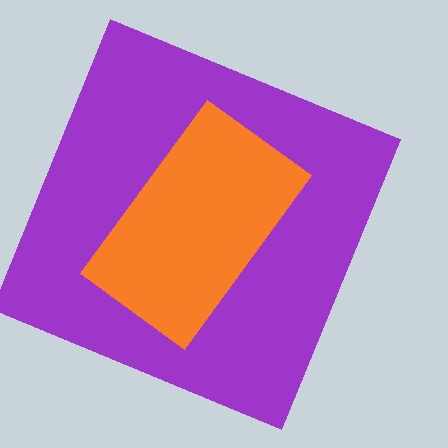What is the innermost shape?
The orange rectangle.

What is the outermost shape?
The purple square.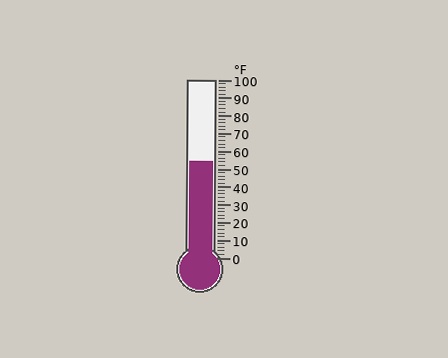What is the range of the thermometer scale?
The thermometer scale ranges from 0°F to 100°F.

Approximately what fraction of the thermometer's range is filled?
The thermometer is filled to approximately 55% of its range.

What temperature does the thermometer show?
The thermometer shows approximately 54°F.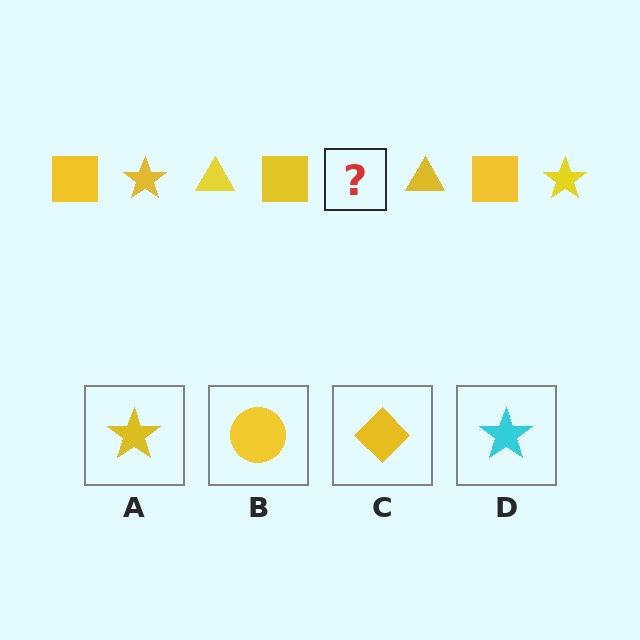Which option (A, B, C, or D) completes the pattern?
A.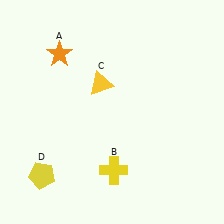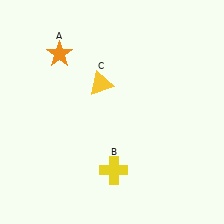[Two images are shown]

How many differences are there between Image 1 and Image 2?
There is 1 difference between the two images.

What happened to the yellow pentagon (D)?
The yellow pentagon (D) was removed in Image 2. It was in the bottom-left area of Image 1.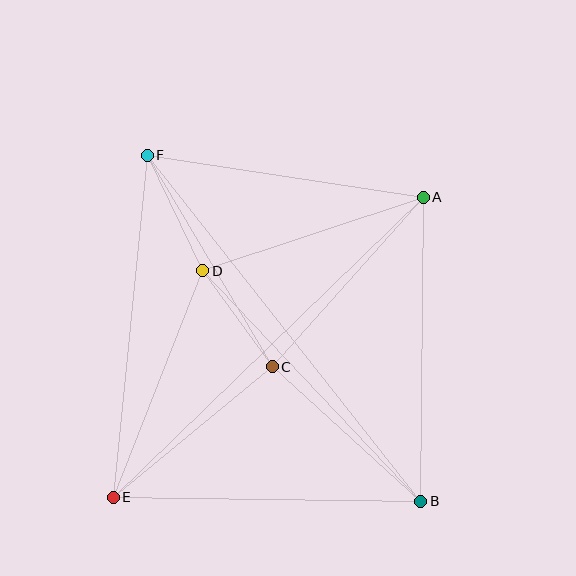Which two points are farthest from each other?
Points B and F are farthest from each other.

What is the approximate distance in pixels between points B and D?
The distance between B and D is approximately 317 pixels.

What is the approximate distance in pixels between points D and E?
The distance between D and E is approximately 243 pixels.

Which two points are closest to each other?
Points C and D are closest to each other.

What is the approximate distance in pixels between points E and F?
The distance between E and F is approximately 343 pixels.